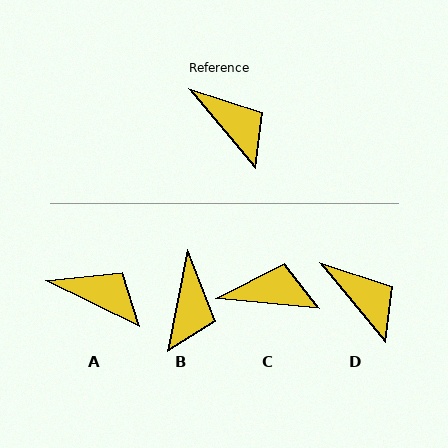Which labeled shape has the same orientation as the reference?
D.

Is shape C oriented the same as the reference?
No, it is off by about 45 degrees.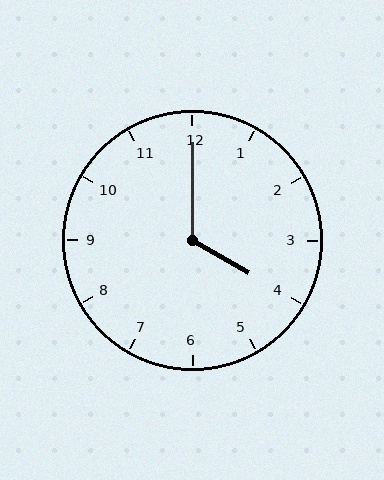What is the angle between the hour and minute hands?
Approximately 120 degrees.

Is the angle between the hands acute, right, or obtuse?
It is obtuse.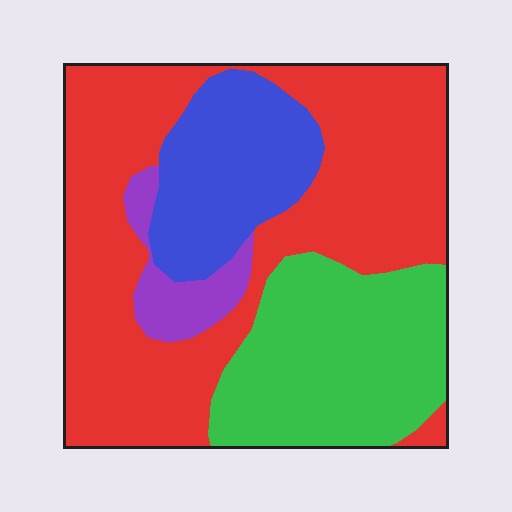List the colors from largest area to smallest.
From largest to smallest: red, green, blue, purple.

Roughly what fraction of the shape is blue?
Blue covers roughly 15% of the shape.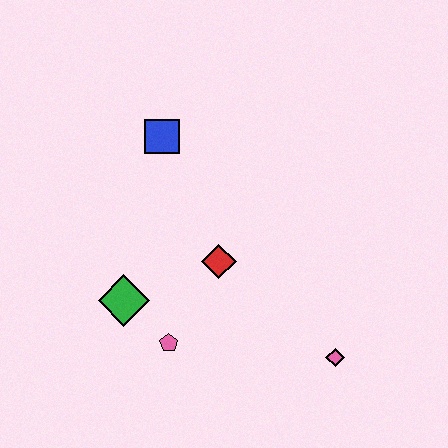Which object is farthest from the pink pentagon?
The blue square is farthest from the pink pentagon.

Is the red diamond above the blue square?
No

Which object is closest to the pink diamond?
The red diamond is closest to the pink diamond.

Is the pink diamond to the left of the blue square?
No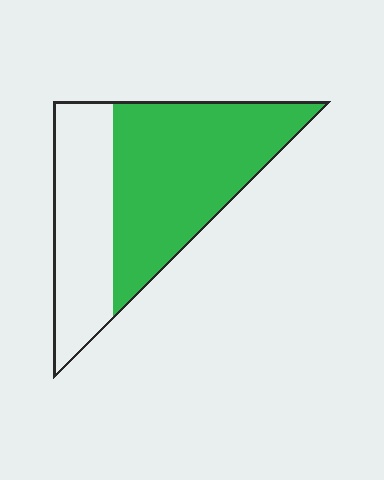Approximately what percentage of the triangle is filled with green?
Approximately 60%.